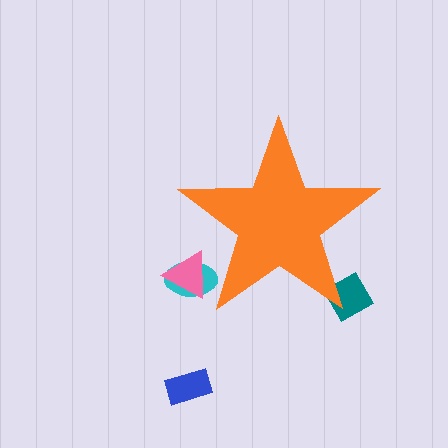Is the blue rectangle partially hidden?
No, the blue rectangle is fully visible.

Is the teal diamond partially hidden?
Yes, the teal diamond is partially hidden behind the orange star.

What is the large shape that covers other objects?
An orange star.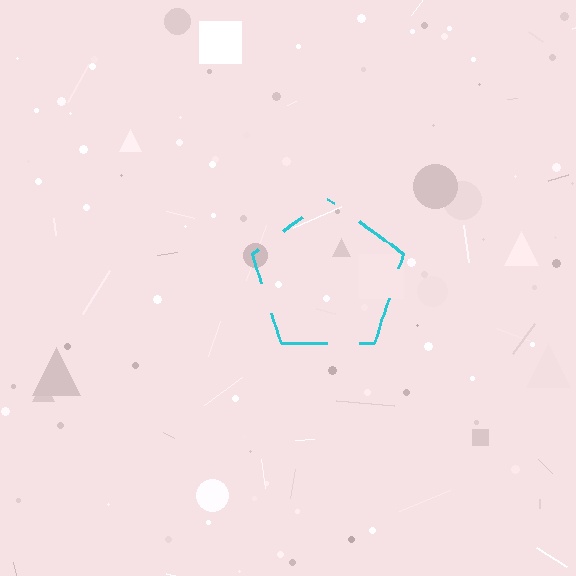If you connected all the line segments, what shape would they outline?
They would outline a pentagon.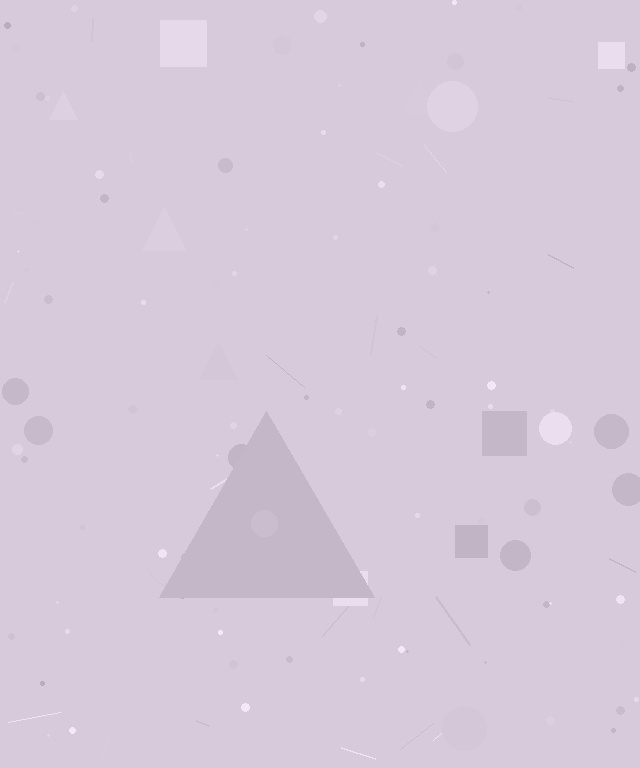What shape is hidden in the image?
A triangle is hidden in the image.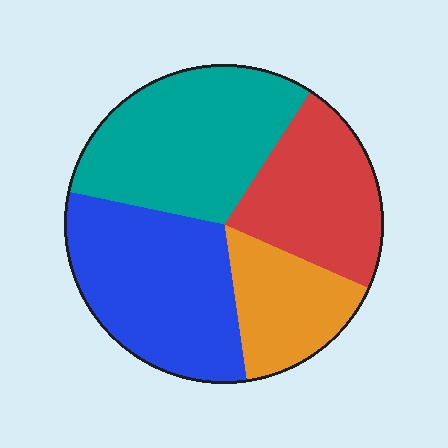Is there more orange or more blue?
Blue.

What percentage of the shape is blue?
Blue covers around 30% of the shape.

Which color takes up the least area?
Orange, at roughly 15%.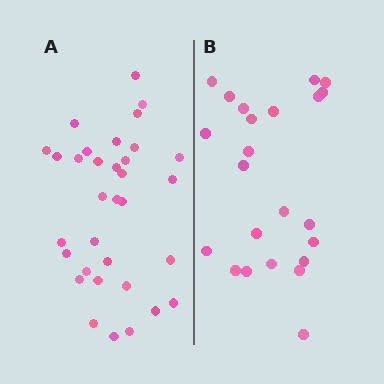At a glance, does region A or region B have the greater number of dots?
Region A (the left region) has more dots.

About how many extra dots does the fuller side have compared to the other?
Region A has roughly 10 or so more dots than region B.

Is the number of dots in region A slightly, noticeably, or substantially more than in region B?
Region A has noticeably more, but not dramatically so. The ratio is roughly 1.4 to 1.